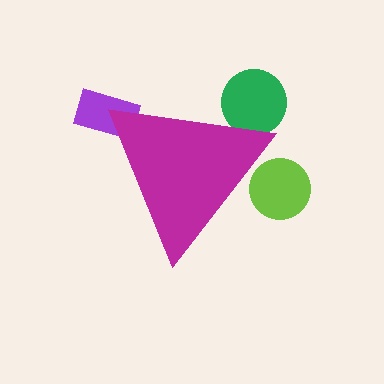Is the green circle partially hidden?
Yes, the green circle is partially hidden behind the magenta triangle.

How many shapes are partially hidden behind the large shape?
3 shapes are partially hidden.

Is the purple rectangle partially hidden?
Yes, the purple rectangle is partially hidden behind the magenta triangle.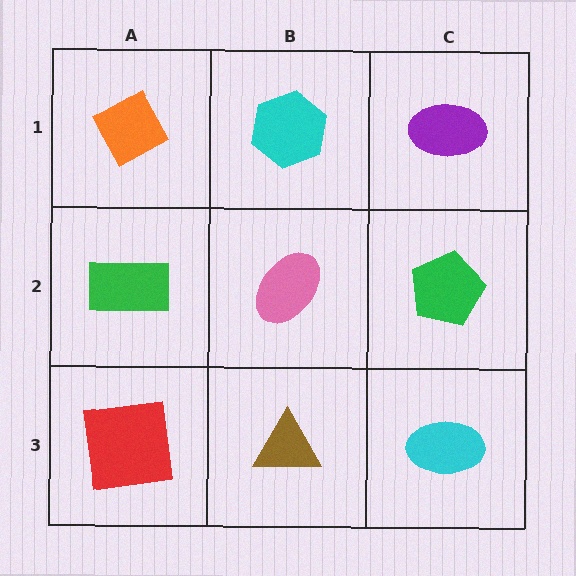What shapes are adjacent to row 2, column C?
A purple ellipse (row 1, column C), a cyan ellipse (row 3, column C), a pink ellipse (row 2, column B).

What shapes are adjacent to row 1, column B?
A pink ellipse (row 2, column B), an orange diamond (row 1, column A), a purple ellipse (row 1, column C).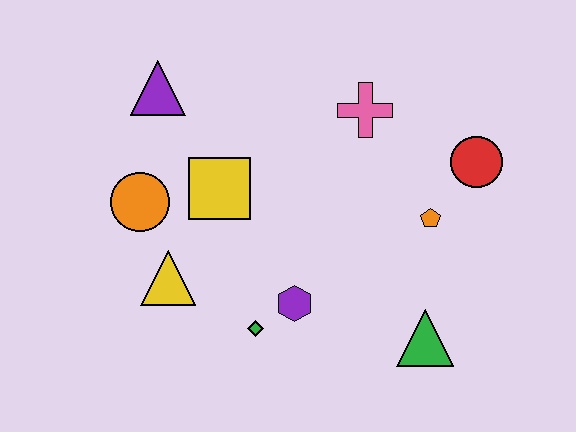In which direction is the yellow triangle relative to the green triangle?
The yellow triangle is to the left of the green triangle.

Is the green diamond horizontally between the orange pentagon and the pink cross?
No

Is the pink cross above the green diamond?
Yes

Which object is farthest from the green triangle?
The purple triangle is farthest from the green triangle.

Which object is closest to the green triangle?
The orange pentagon is closest to the green triangle.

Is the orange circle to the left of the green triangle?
Yes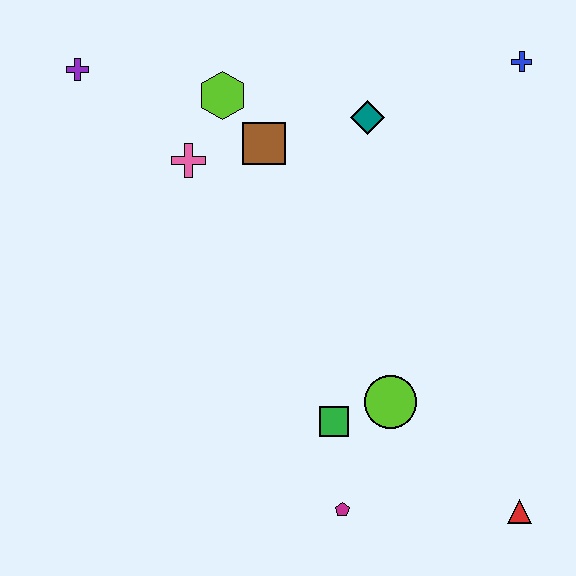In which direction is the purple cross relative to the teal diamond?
The purple cross is to the left of the teal diamond.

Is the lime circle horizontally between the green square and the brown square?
No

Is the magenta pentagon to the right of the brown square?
Yes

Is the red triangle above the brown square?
No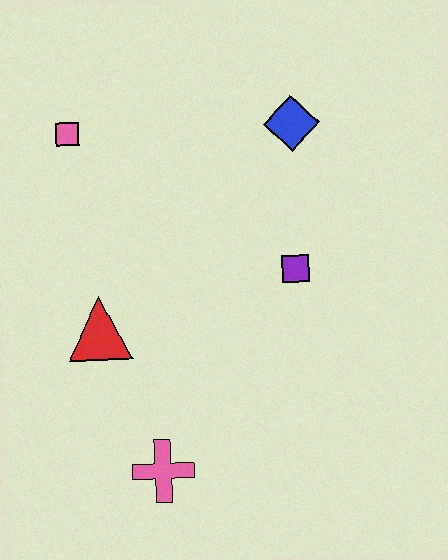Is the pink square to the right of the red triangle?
No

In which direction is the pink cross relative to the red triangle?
The pink cross is below the red triangle.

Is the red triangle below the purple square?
Yes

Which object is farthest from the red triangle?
The blue diamond is farthest from the red triangle.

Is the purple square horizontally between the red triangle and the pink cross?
No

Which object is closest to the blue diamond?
The purple square is closest to the blue diamond.